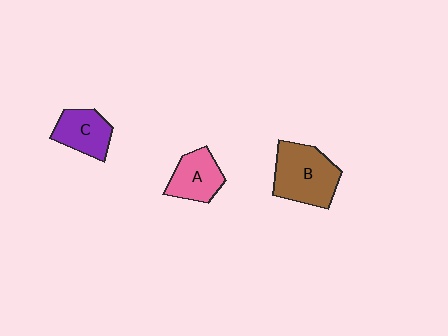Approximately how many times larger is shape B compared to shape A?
Approximately 1.5 times.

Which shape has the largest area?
Shape B (brown).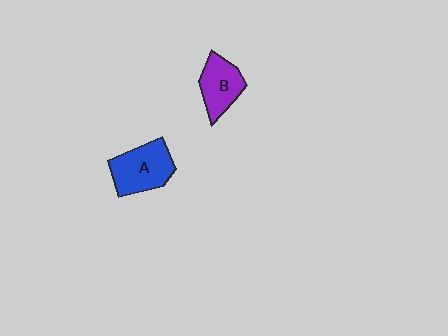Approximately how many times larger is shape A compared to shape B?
Approximately 1.2 times.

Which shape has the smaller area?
Shape B (purple).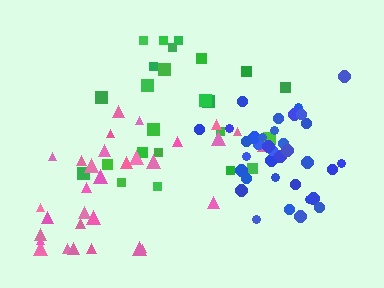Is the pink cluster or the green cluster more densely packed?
Pink.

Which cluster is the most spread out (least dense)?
Green.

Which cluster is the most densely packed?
Blue.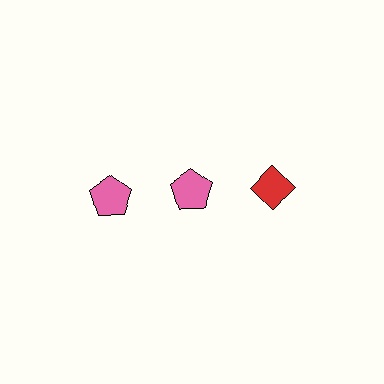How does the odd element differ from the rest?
It differs in both color (red instead of pink) and shape (diamond instead of pentagon).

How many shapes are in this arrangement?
There are 3 shapes arranged in a grid pattern.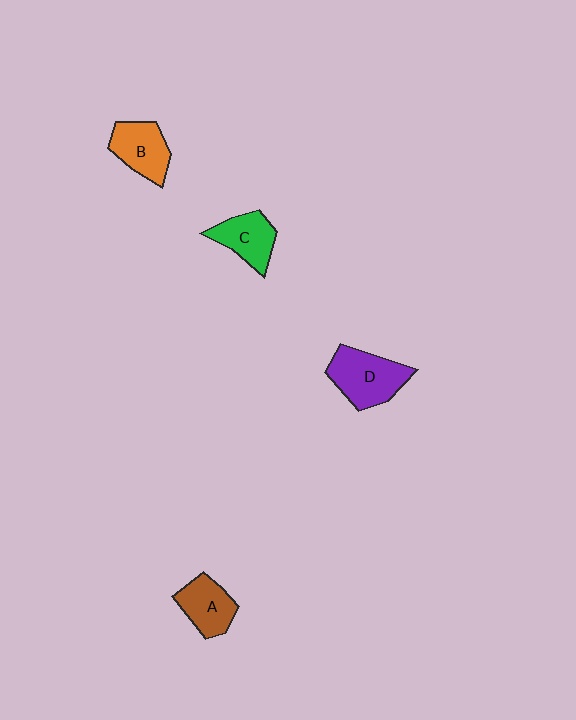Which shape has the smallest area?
Shape A (brown).